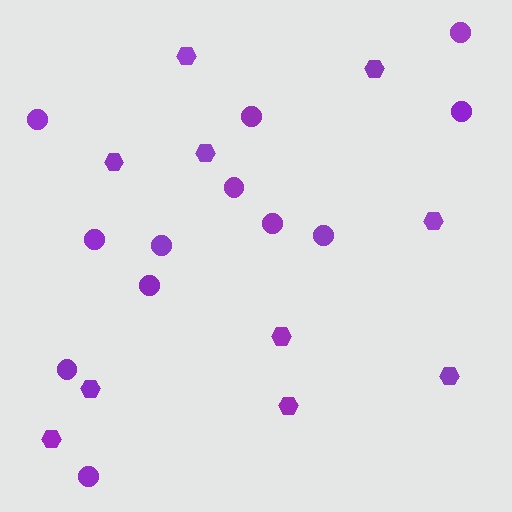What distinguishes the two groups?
There are 2 groups: one group of circles (12) and one group of hexagons (10).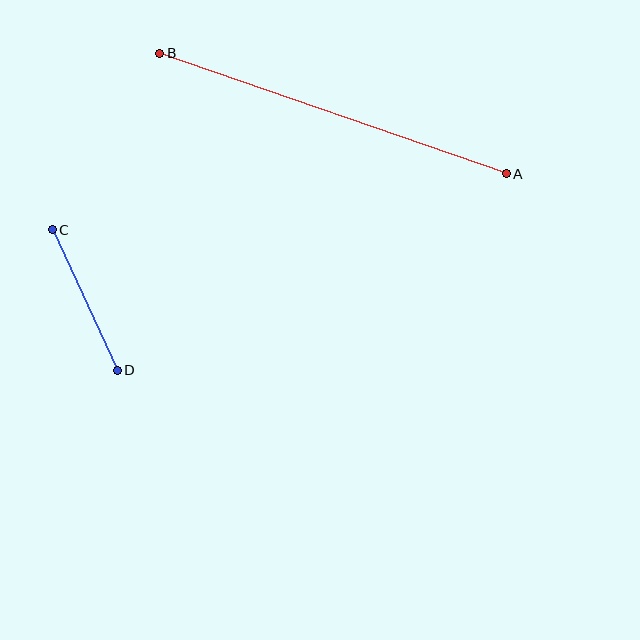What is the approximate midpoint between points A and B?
The midpoint is at approximately (333, 113) pixels.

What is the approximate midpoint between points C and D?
The midpoint is at approximately (85, 300) pixels.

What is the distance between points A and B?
The distance is approximately 367 pixels.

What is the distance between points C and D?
The distance is approximately 155 pixels.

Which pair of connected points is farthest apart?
Points A and B are farthest apart.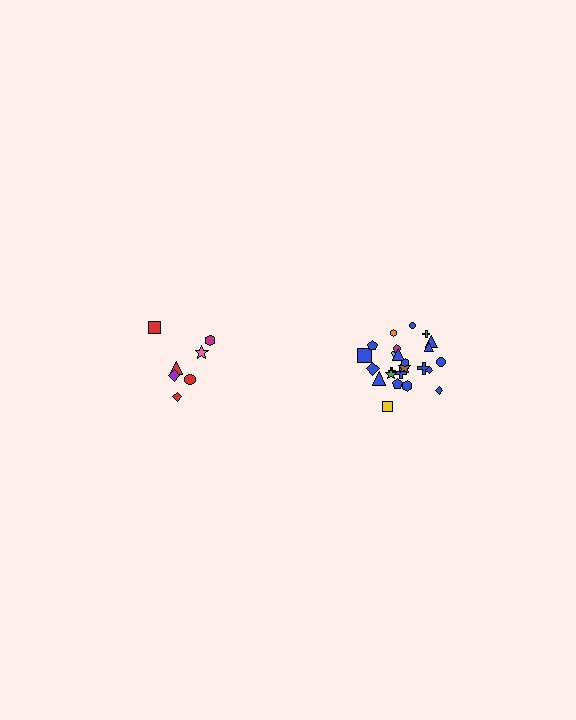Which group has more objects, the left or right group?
The right group.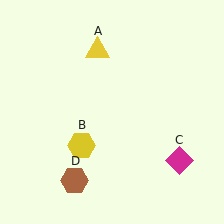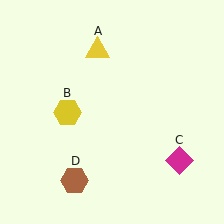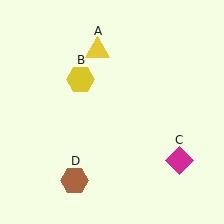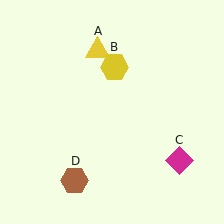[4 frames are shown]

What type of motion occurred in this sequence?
The yellow hexagon (object B) rotated clockwise around the center of the scene.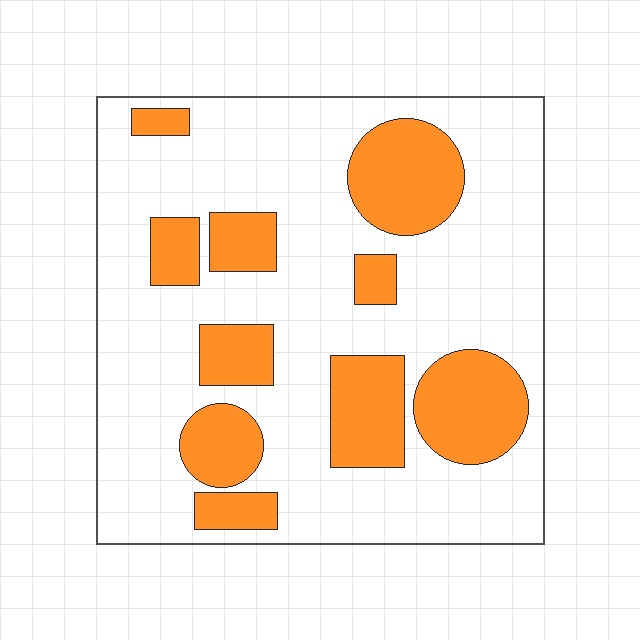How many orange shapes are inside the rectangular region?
10.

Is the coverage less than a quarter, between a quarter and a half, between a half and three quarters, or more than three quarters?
Between a quarter and a half.